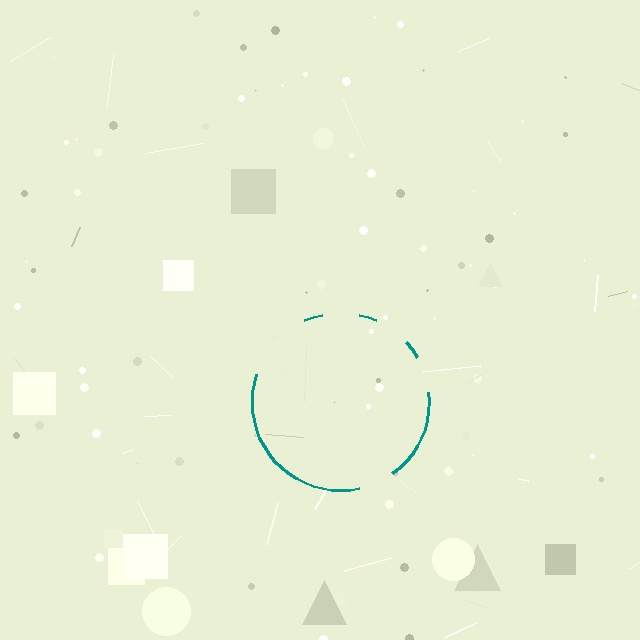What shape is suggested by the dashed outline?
The dashed outline suggests a circle.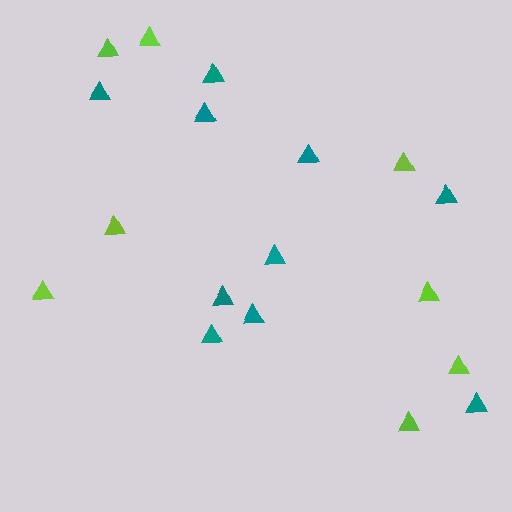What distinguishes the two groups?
There are 2 groups: one group of teal triangles (10) and one group of lime triangles (8).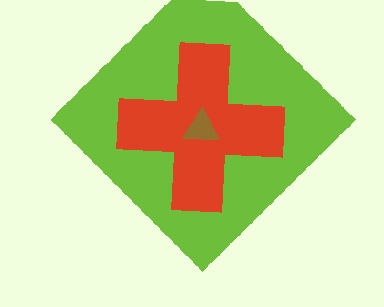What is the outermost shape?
The lime diamond.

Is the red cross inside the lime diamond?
Yes.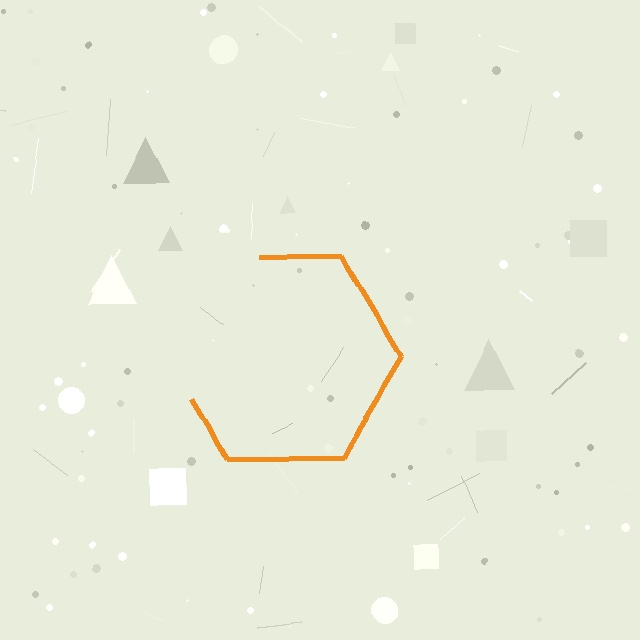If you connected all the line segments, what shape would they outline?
They would outline a hexagon.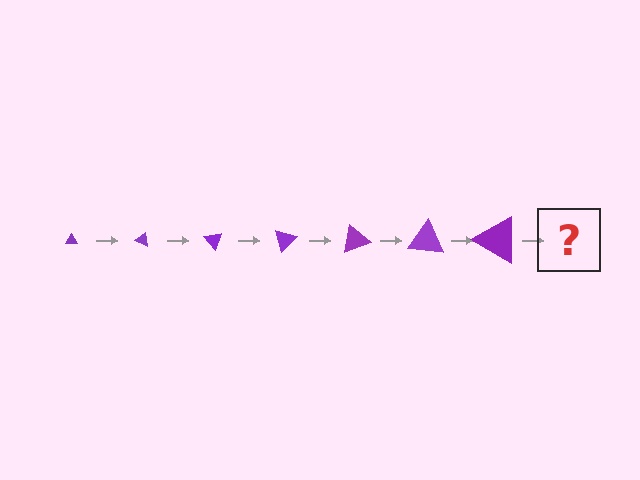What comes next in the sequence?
The next element should be a triangle, larger than the previous one and rotated 175 degrees from the start.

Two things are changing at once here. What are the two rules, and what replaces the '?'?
The two rules are that the triangle grows larger each step and it rotates 25 degrees each step. The '?' should be a triangle, larger than the previous one and rotated 175 degrees from the start.